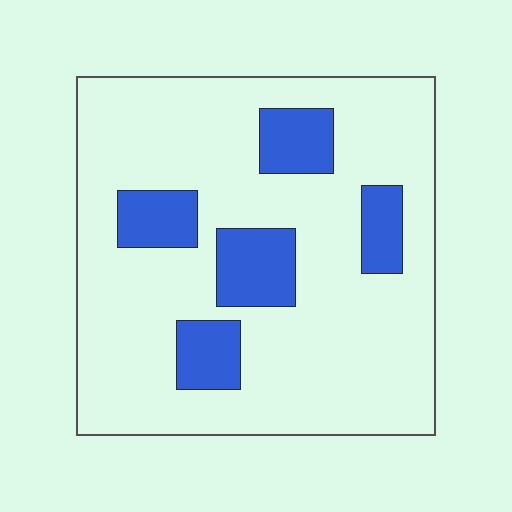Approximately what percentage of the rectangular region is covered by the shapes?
Approximately 20%.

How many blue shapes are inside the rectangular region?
5.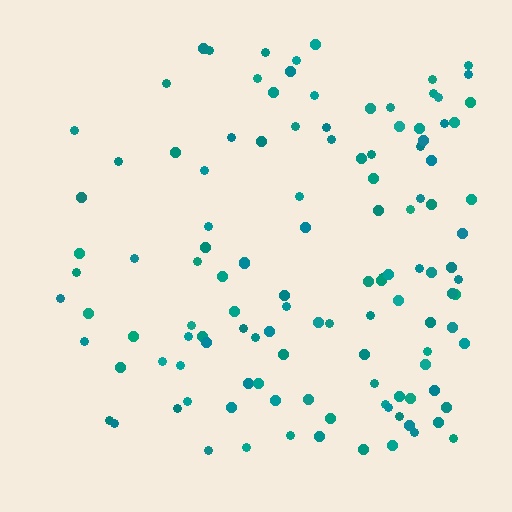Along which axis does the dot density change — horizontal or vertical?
Horizontal.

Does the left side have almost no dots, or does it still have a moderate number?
Still a moderate number, just noticeably fewer than the right.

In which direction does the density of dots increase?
From left to right, with the right side densest.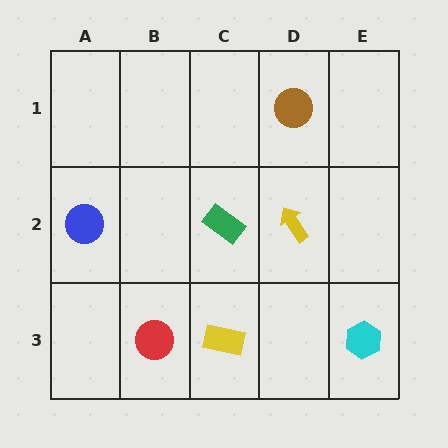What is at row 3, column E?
A cyan hexagon.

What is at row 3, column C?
A yellow rectangle.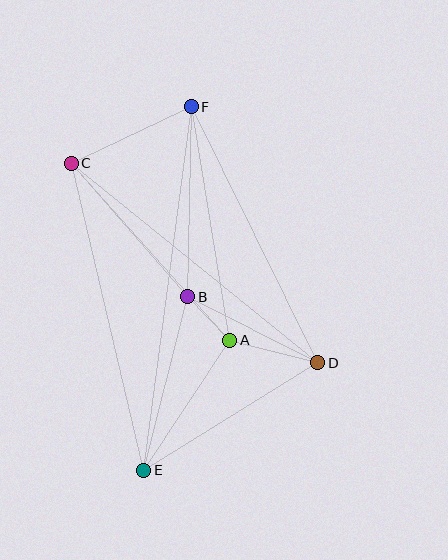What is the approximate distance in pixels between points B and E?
The distance between B and E is approximately 179 pixels.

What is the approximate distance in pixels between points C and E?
The distance between C and E is approximately 315 pixels.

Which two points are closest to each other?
Points A and B are closest to each other.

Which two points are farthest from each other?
Points E and F are farthest from each other.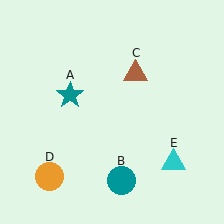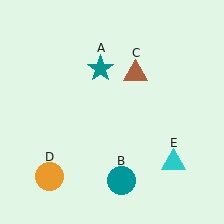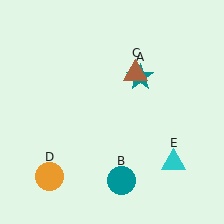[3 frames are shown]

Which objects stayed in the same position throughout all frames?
Teal circle (object B) and brown triangle (object C) and orange circle (object D) and cyan triangle (object E) remained stationary.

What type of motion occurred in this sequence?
The teal star (object A) rotated clockwise around the center of the scene.